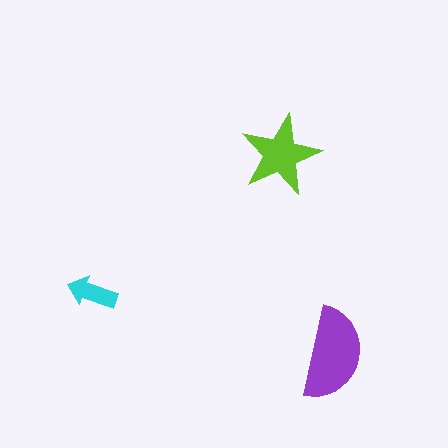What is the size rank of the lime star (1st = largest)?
2nd.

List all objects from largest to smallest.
The purple semicircle, the lime star, the cyan arrow.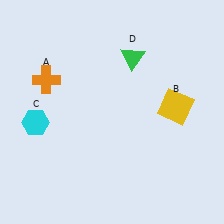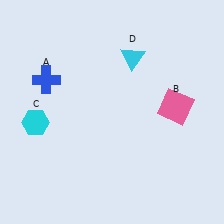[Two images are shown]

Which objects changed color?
A changed from orange to blue. B changed from yellow to pink. D changed from green to cyan.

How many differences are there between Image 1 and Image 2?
There are 3 differences between the two images.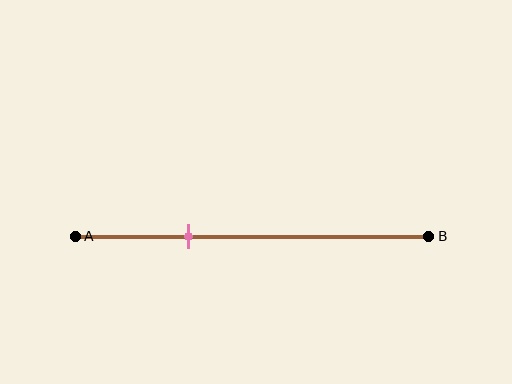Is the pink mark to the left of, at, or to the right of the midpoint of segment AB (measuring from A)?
The pink mark is to the left of the midpoint of segment AB.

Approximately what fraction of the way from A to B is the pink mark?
The pink mark is approximately 30% of the way from A to B.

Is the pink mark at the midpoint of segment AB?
No, the mark is at about 30% from A, not at the 50% midpoint.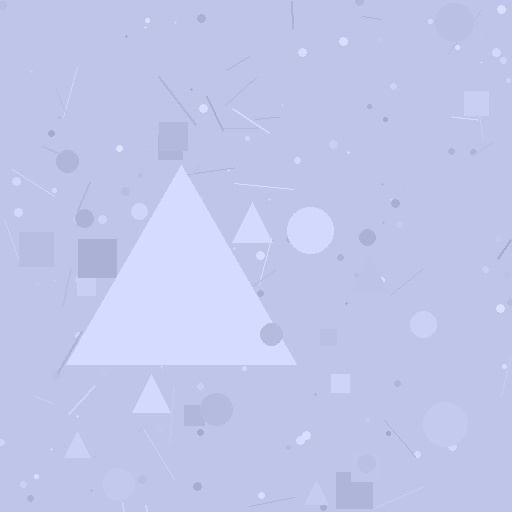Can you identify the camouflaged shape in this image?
The camouflaged shape is a triangle.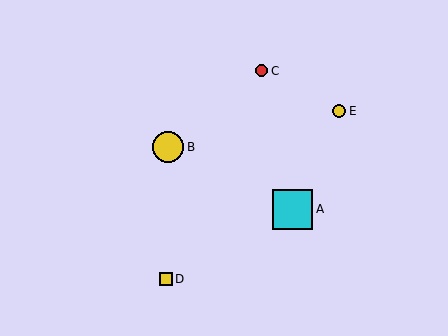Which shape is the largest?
The cyan square (labeled A) is the largest.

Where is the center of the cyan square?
The center of the cyan square is at (293, 209).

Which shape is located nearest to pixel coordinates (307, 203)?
The cyan square (labeled A) at (293, 209) is nearest to that location.